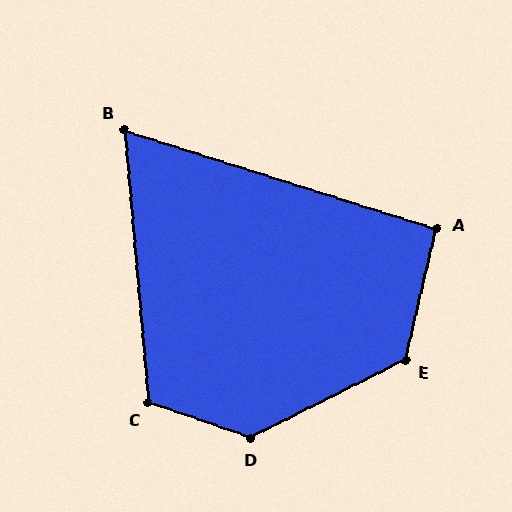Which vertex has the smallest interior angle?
B, at approximately 67 degrees.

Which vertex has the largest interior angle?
D, at approximately 134 degrees.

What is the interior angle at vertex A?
Approximately 94 degrees (approximately right).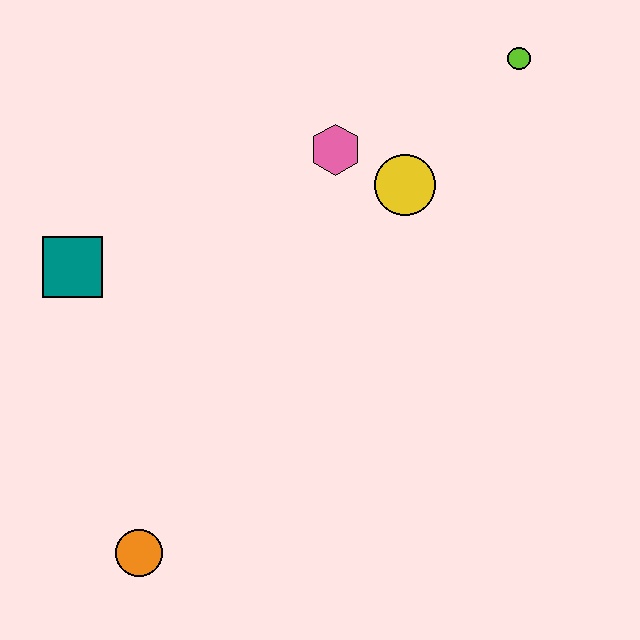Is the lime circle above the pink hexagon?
Yes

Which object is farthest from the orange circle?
The lime circle is farthest from the orange circle.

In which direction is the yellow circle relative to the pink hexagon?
The yellow circle is to the right of the pink hexagon.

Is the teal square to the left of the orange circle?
Yes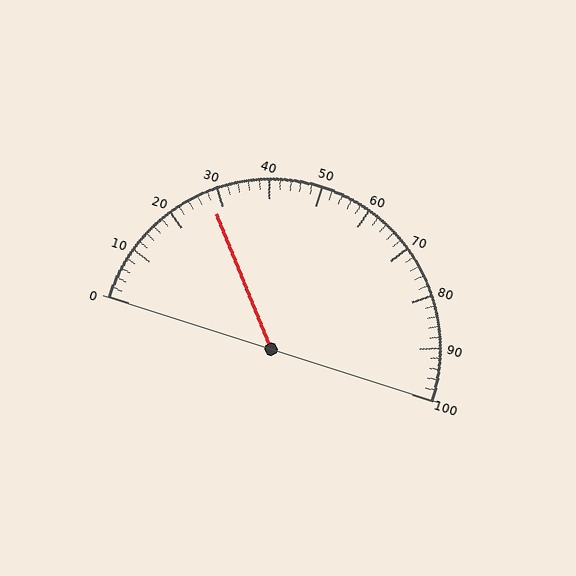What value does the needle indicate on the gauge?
The needle indicates approximately 28.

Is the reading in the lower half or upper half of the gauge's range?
The reading is in the lower half of the range (0 to 100).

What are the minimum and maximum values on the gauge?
The gauge ranges from 0 to 100.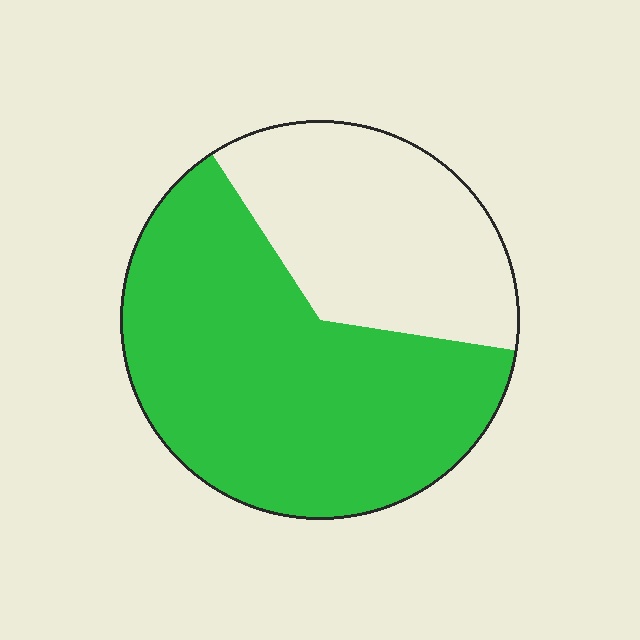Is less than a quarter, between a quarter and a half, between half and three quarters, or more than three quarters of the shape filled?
Between half and three quarters.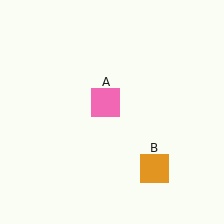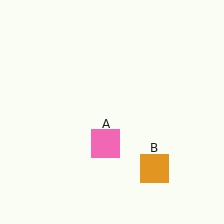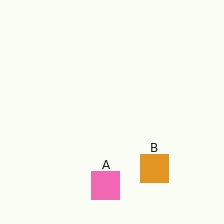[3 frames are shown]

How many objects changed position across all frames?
1 object changed position: pink square (object A).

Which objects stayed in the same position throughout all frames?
Orange square (object B) remained stationary.